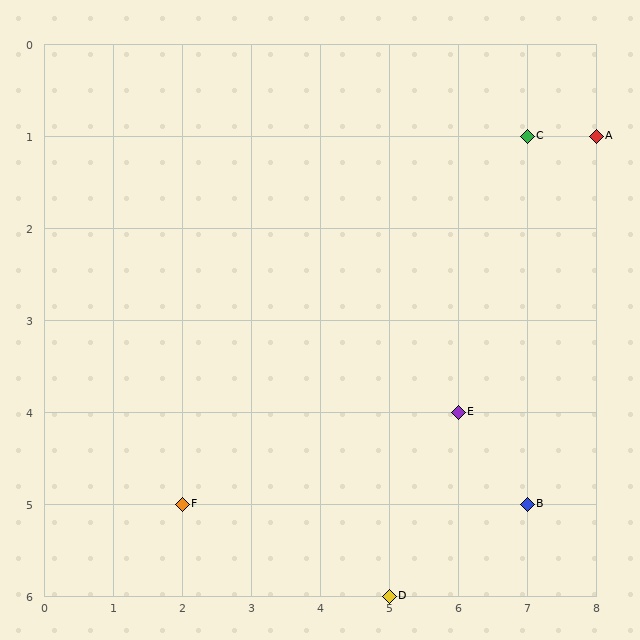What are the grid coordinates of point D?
Point D is at grid coordinates (5, 6).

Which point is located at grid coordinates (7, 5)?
Point B is at (7, 5).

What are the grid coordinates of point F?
Point F is at grid coordinates (2, 5).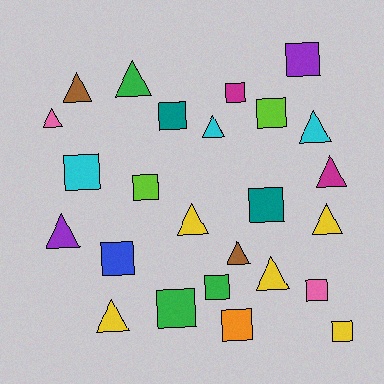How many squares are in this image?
There are 13 squares.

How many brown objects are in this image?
There are 2 brown objects.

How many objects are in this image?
There are 25 objects.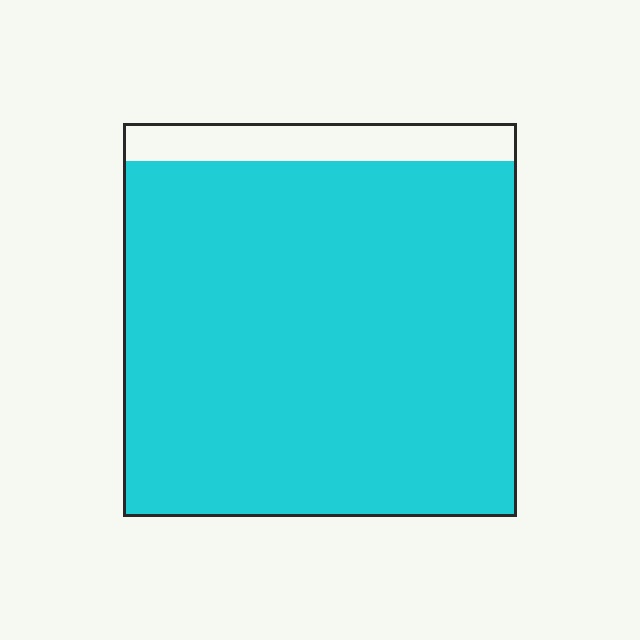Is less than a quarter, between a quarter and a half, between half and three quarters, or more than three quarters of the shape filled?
More than three quarters.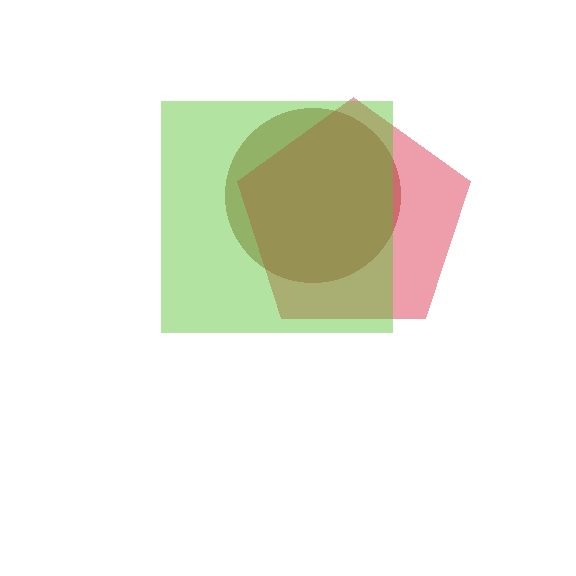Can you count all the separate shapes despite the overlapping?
Yes, there are 3 separate shapes.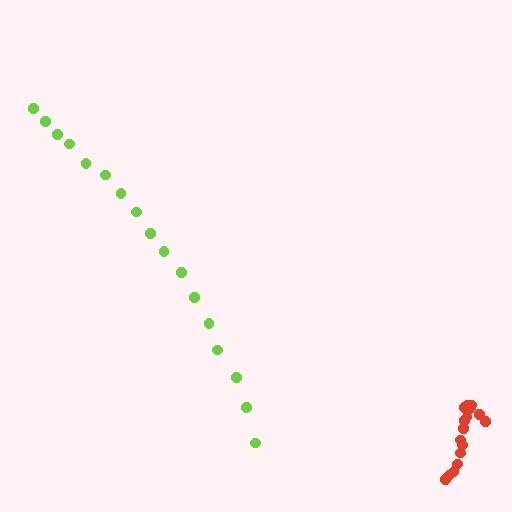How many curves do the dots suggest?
There are 2 distinct paths.